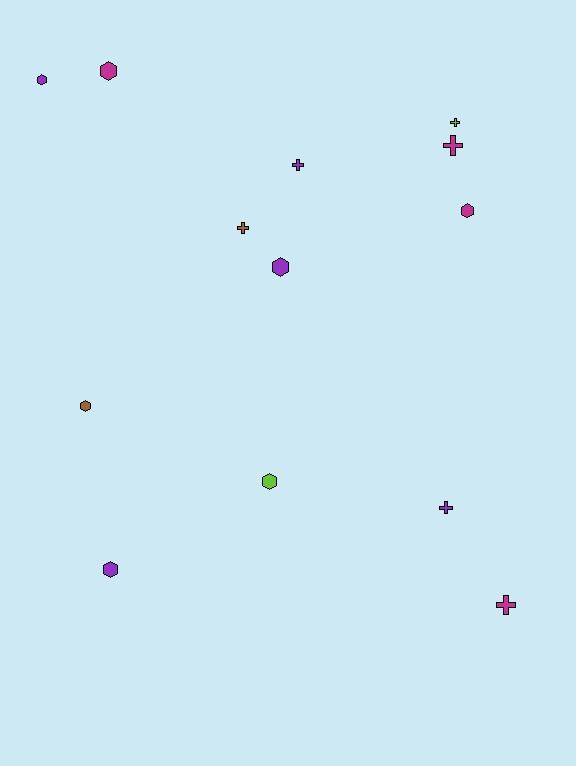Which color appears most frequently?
Purple, with 5 objects.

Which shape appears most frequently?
Hexagon, with 7 objects.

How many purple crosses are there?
There are 2 purple crosses.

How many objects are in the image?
There are 13 objects.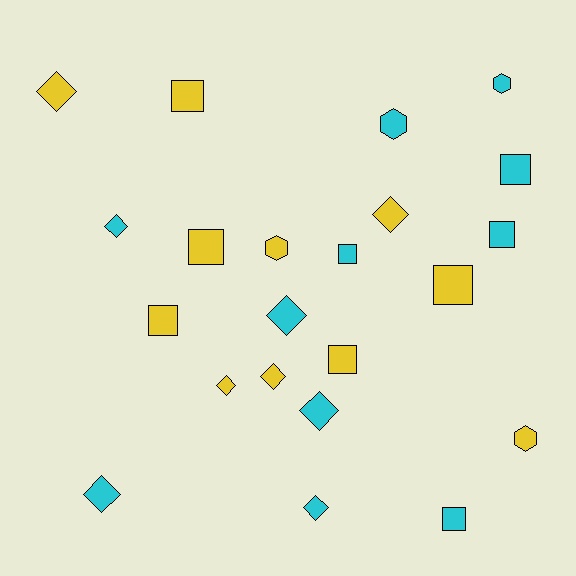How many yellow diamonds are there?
There are 4 yellow diamonds.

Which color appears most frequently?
Yellow, with 11 objects.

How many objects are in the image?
There are 22 objects.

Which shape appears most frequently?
Diamond, with 9 objects.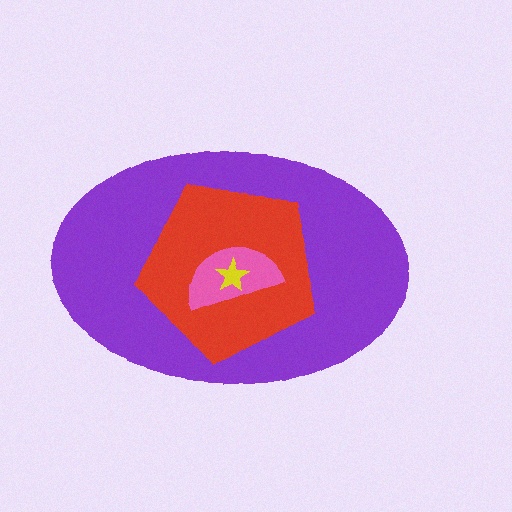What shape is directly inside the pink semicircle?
The yellow star.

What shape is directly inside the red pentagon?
The pink semicircle.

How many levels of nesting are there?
4.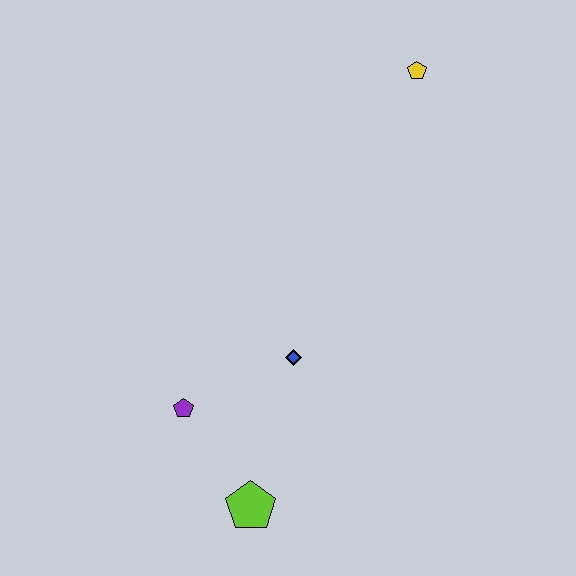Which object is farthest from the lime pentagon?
The yellow pentagon is farthest from the lime pentagon.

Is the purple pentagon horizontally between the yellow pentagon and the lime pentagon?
No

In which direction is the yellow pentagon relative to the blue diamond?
The yellow pentagon is above the blue diamond.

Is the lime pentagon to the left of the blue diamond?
Yes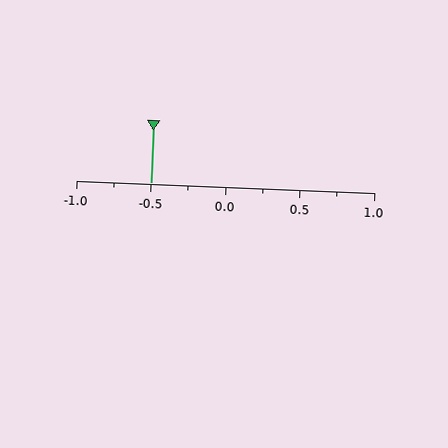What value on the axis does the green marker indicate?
The marker indicates approximately -0.5.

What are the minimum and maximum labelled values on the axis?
The axis runs from -1.0 to 1.0.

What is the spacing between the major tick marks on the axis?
The major ticks are spaced 0.5 apart.